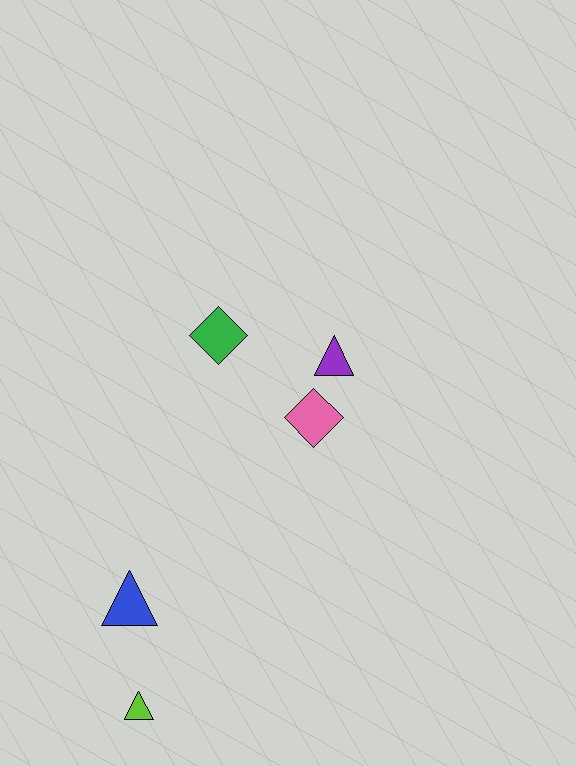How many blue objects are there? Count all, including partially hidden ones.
There is 1 blue object.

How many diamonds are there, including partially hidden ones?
There are 2 diamonds.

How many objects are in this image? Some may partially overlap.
There are 5 objects.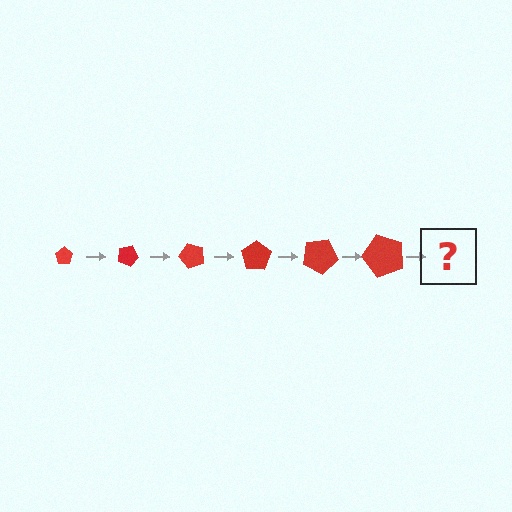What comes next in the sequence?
The next element should be a pentagon, larger than the previous one and rotated 150 degrees from the start.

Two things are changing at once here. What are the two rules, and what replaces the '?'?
The two rules are that the pentagon grows larger each step and it rotates 25 degrees each step. The '?' should be a pentagon, larger than the previous one and rotated 150 degrees from the start.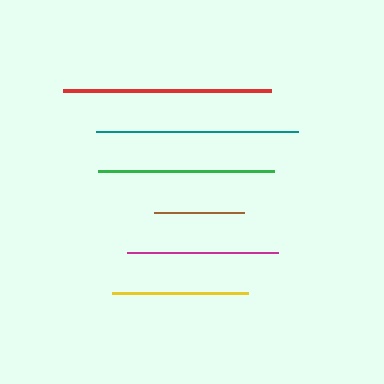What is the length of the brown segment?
The brown segment is approximately 90 pixels long.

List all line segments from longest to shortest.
From longest to shortest: red, teal, green, magenta, yellow, brown.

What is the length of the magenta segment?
The magenta segment is approximately 151 pixels long.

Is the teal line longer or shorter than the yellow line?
The teal line is longer than the yellow line.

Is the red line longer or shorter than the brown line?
The red line is longer than the brown line.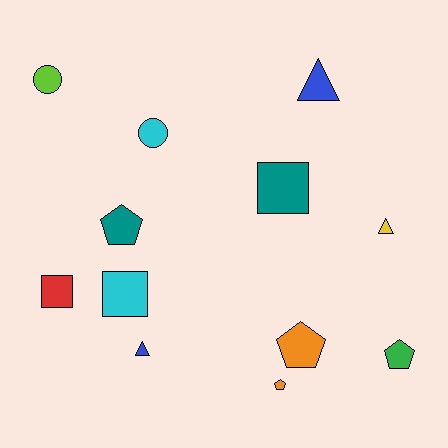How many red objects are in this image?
There is 1 red object.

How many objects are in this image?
There are 12 objects.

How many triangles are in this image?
There are 3 triangles.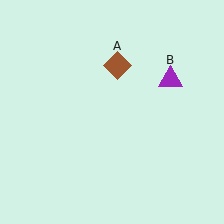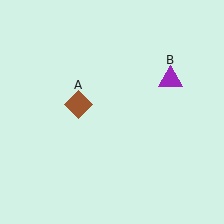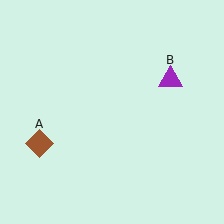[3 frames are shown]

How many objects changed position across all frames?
1 object changed position: brown diamond (object A).